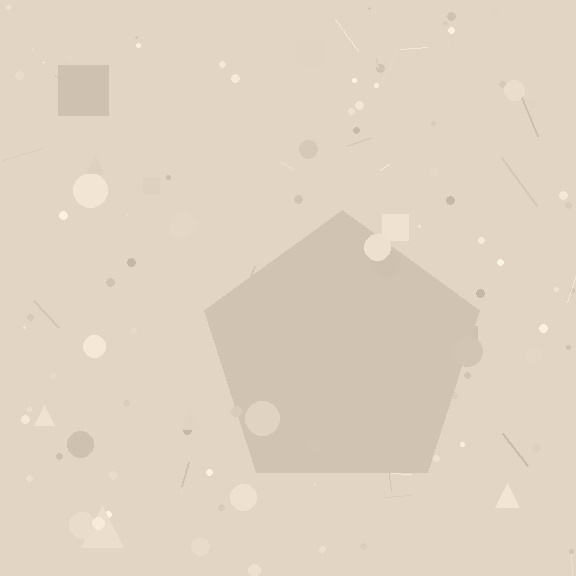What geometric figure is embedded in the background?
A pentagon is embedded in the background.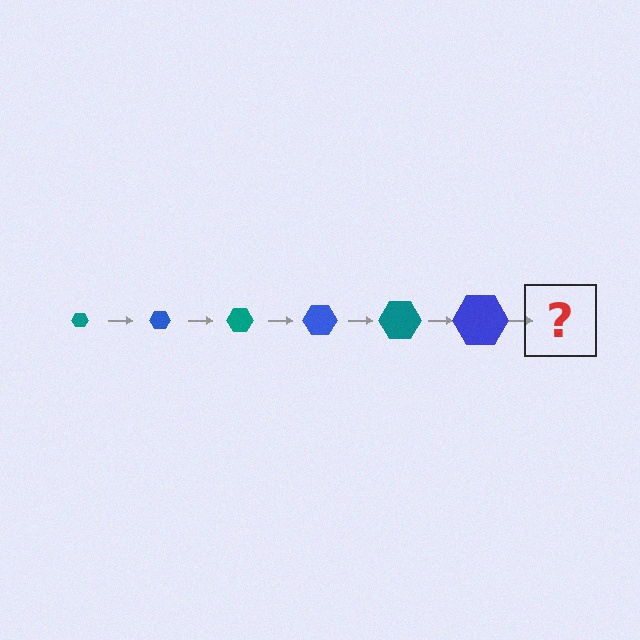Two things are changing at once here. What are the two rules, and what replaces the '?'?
The two rules are that the hexagon grows larger each step and the color cycles through teal and blue. The '?' should be a teal hexagon, larger than the previous one.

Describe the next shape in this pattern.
It should be a teal hexagon, larger than the previous one.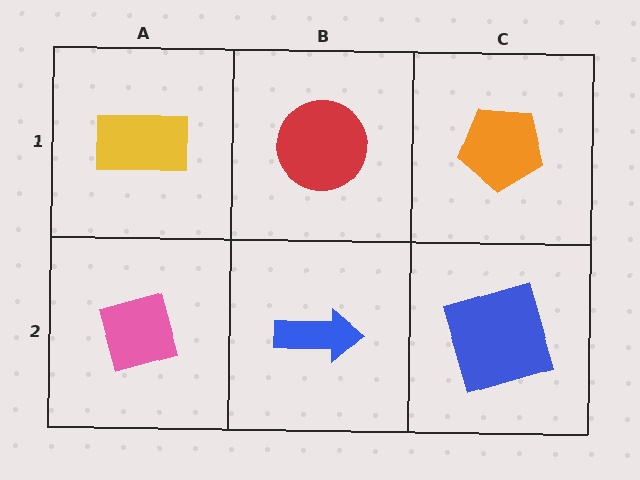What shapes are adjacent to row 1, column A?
A pink diamond (row 2, column A), a red circle (row 1, column B).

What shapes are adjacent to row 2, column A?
A yellow rectangle (row 1, column A), a blue arrow (row 2, column B).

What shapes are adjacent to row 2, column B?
A red circle (row 1, column B), a pink diamond (row 2, column A), a blue square (row 2, column C).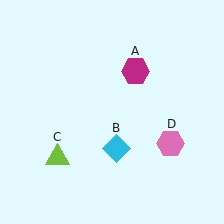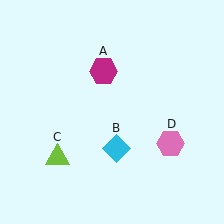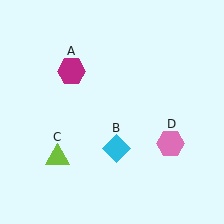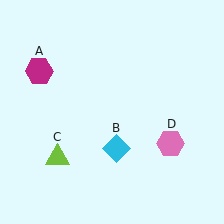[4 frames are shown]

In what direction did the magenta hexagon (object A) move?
The magenta hexagon (object A) moved left.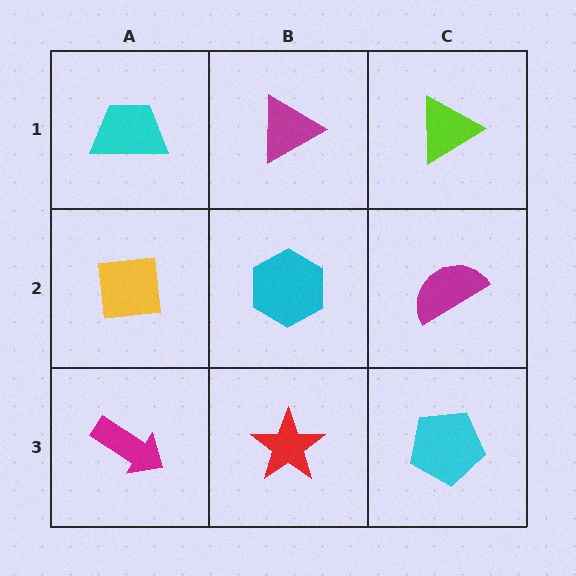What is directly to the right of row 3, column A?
A red star.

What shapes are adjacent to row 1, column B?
A cyan hexagon (row 2, column B), a cyan trapezoid (row 1, column A), a lime triangle (row 1, column C).